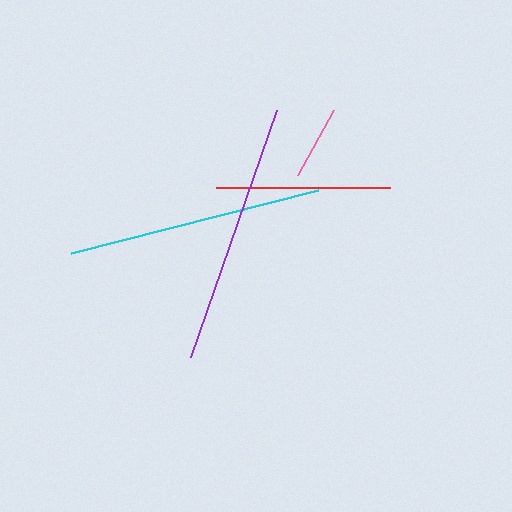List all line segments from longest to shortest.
From longest to shortest: purple, cyan, red, pink.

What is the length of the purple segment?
The purple segment is approximately 261 pixels long.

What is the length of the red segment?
The red segment is approximately 174 pixels long.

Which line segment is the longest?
The purple line is the longest at approximately 261 pixels.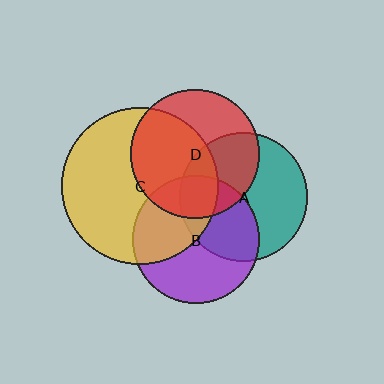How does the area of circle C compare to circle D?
Approximately 1.5 times.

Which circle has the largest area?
Circle C (yellow).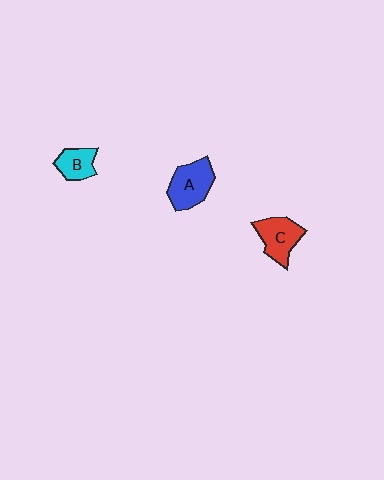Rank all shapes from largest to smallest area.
From largest to smallest: A (blue), C (red), B (cyan).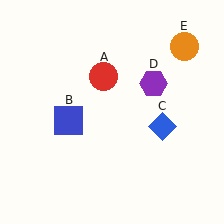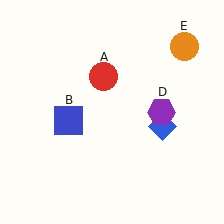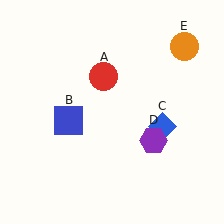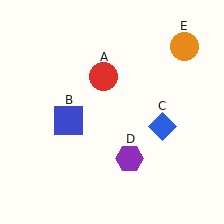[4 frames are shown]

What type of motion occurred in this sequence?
The purple hexagon (object D) rotated clockwise around the center of the scene.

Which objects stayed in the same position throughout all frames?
Red circle (object A) and blue square (object B) and blue diamond (object C) and orange circle (object E) remained stationary.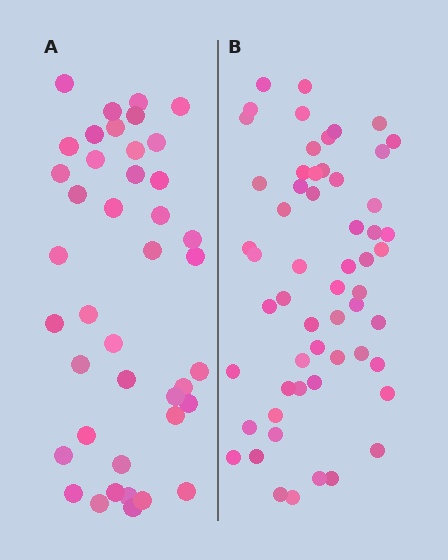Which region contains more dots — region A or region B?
Region B (the right region) has more dots.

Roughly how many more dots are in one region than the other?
Region B has approximately 15 more dots than region A.